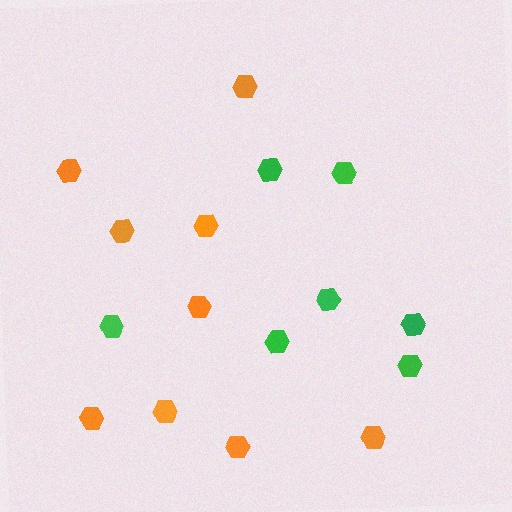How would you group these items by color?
There are 2 groups: one group of green hexagons (7) and one group of orange hexagons (9).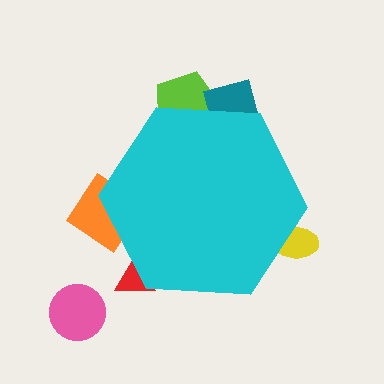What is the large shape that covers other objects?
A cyan hexagon.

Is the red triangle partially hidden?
Yes, the red triangle is partially hidden behind the cyan hexagon.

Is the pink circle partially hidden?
No, the pink circle is fully visible.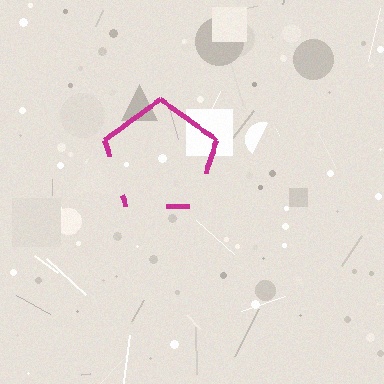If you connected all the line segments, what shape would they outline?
They would outline a pentagon.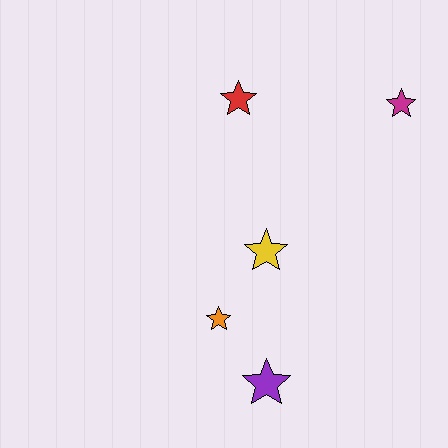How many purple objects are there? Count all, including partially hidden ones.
There is 1 purple object.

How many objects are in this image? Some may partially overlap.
There are 5 objects.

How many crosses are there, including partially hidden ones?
There are no crosses.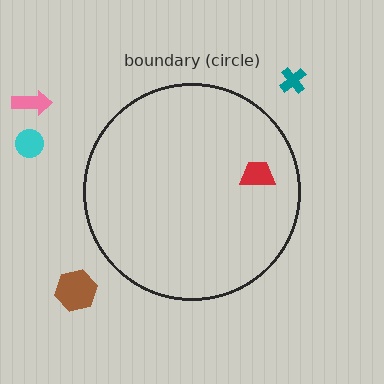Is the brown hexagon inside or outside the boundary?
Outside.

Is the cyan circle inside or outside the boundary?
Outside.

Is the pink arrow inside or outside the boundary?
Outside.